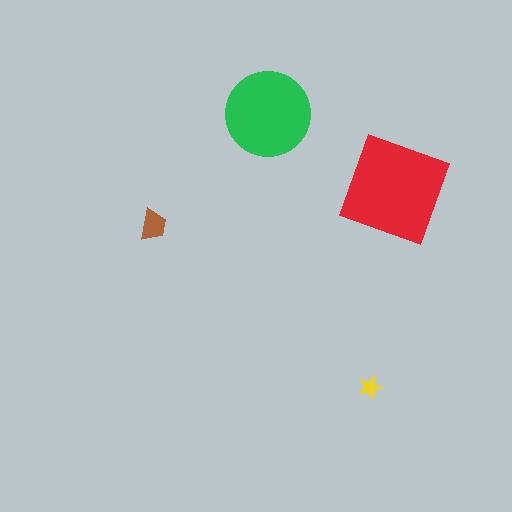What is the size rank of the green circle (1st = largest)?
2nd.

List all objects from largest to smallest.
The red square, the green circle, the brown trapezoid, the yellow star.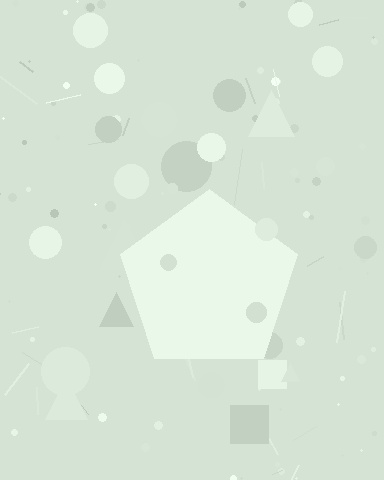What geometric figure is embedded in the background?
A pentagon is embedded in the background.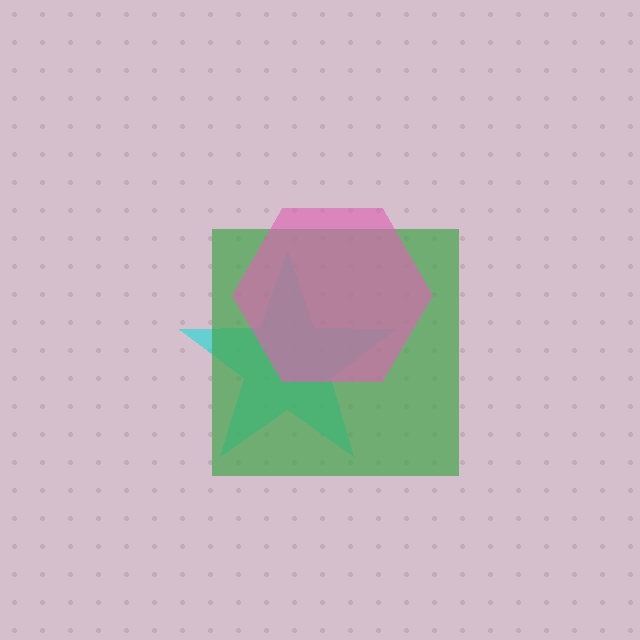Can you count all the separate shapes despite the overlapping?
Yes, there are 3 separate shapes.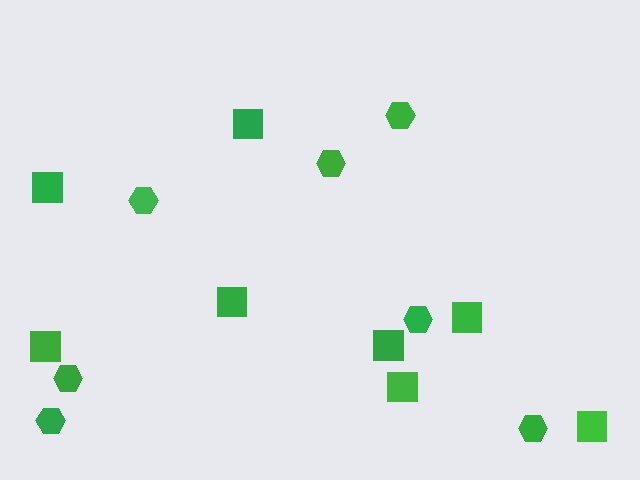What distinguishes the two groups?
There are 2 groups: one group of hexagons (7) and one group of squares (8).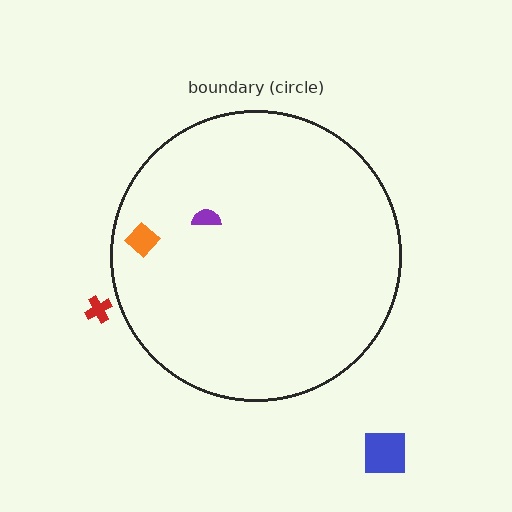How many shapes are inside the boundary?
2 inside, 2 outside.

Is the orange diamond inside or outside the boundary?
Inside.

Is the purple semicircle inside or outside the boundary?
Inside.